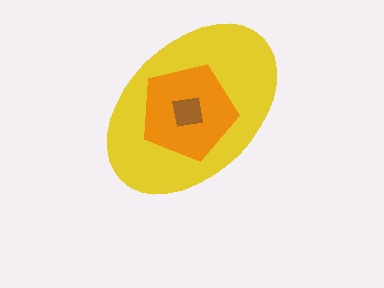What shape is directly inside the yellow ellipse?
The orange pentagon.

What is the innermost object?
The brown square.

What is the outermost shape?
The yellow ellipse.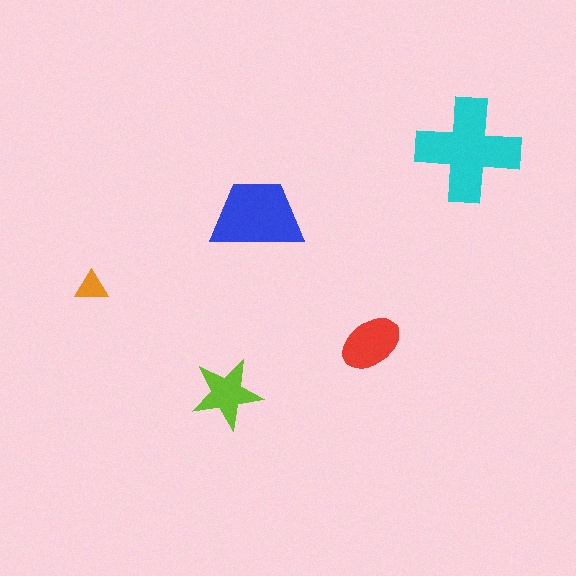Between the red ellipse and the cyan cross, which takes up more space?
The cyan cross.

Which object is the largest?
The cyan cross.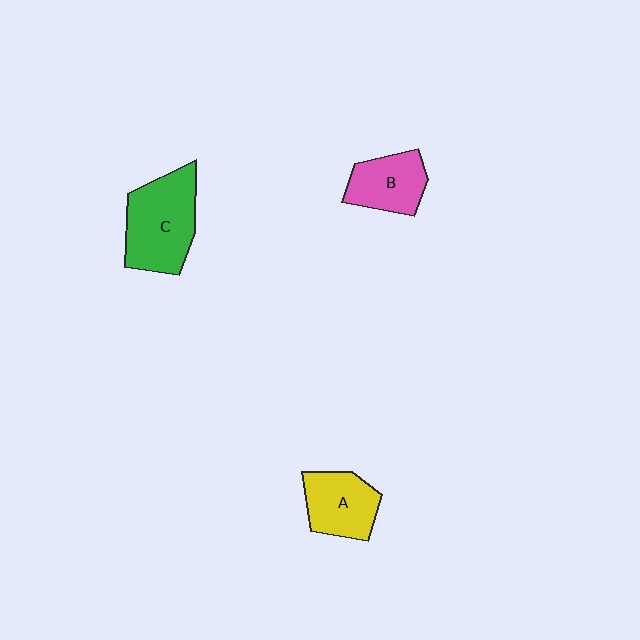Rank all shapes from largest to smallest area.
From largest to smallest: C (green), A (yellow), B (pink).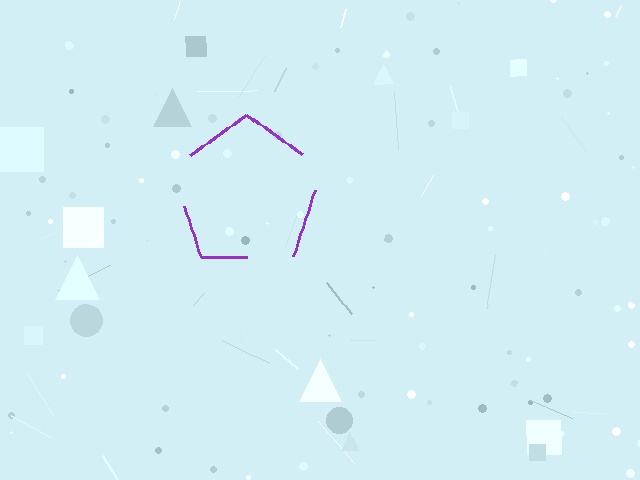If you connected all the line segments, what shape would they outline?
They would outline a pentagon.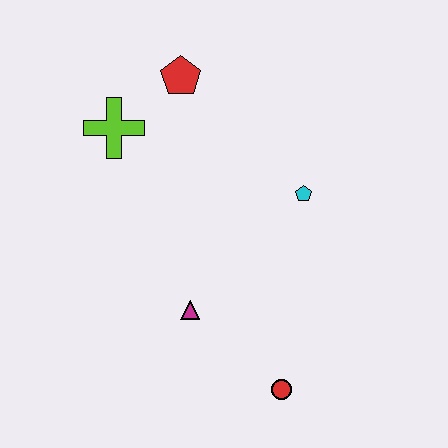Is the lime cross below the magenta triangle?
No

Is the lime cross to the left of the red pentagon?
Yes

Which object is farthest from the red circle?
The red pentagon is farthest from the red circle.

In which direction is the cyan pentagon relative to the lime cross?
The cyan pentagon is to the right of the lime cross.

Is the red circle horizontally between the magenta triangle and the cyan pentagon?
Yes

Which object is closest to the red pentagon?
The lime cross is closest to the red pentagon.